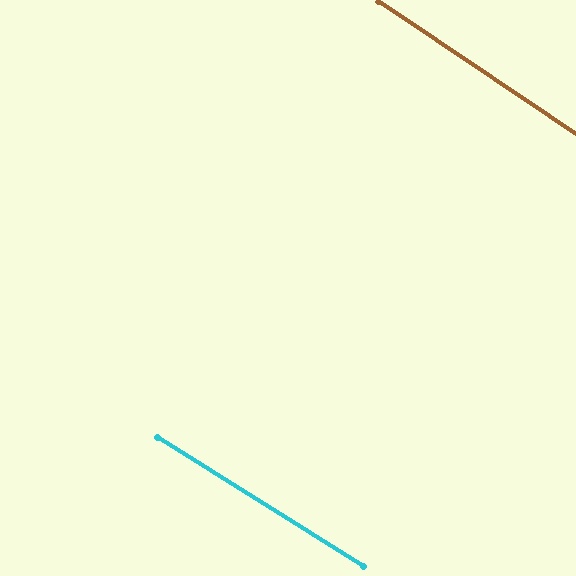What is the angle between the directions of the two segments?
Approximately 2 degrees.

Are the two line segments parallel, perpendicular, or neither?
Parallel — their directions differ by only 2.0°.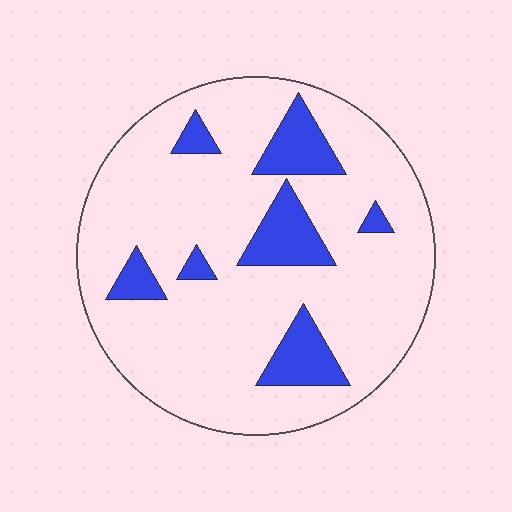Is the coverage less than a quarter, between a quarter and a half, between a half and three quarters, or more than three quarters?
Less than a quarter.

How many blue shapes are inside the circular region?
7.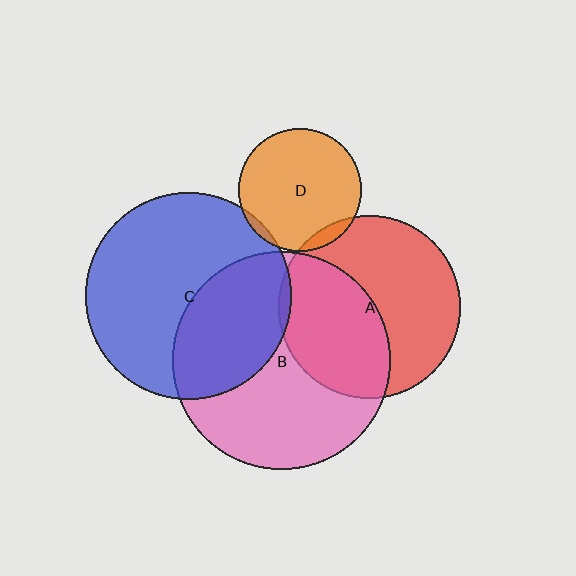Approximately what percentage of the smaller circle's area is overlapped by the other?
Approximately 5%.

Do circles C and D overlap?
Yes.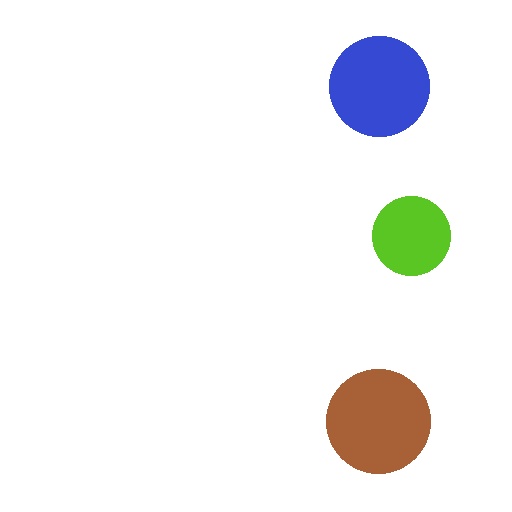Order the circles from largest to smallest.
the brown one, the blue one, the lime one.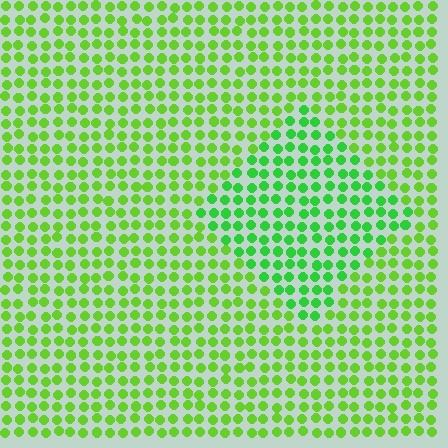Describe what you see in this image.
The image is filled with small lime elements in a uniform arrangement. A diamond-shaped region is visible where the elements are tinted to a slightly different hue, forming a subtle color boundary.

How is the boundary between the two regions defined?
The boundary is defined purely by a slight shift in hue (about 25 degrees). Spacing, size, and orientation are identical on both sides.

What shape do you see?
I see a diamond.